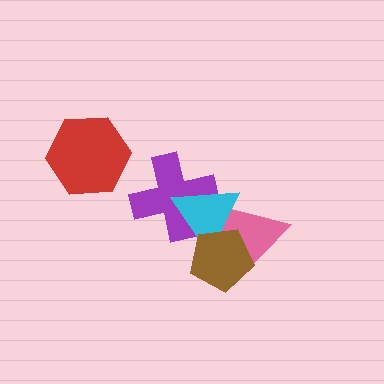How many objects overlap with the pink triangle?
3 objects overlap with the pink triangle.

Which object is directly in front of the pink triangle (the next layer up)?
The cyan triangle is directly in front of the pink triangle.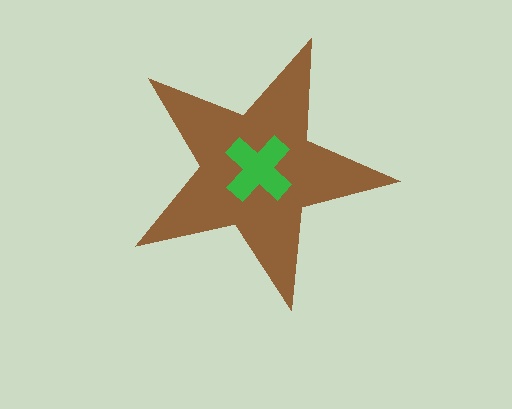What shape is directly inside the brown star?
The green cross.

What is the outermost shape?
The brown star.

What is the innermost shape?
The green cross.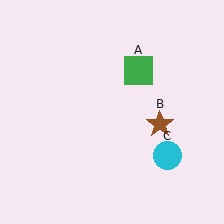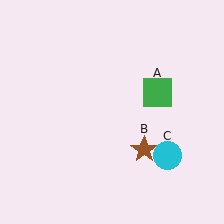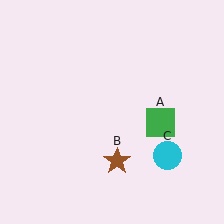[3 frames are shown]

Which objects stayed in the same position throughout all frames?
Cyan circle (object C) remained stationary.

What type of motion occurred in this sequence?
The green square (object A), brown star (object B) rotated clockwise around the center of the scene.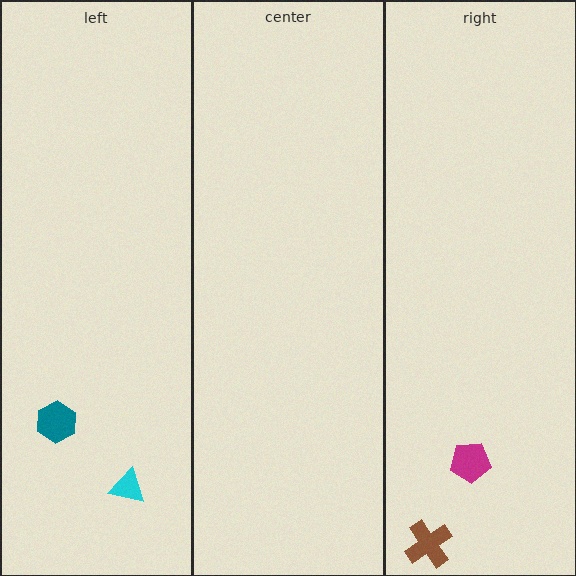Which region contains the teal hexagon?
The left region.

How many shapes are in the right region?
2.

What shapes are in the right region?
The brown cross, the magenta pentagon.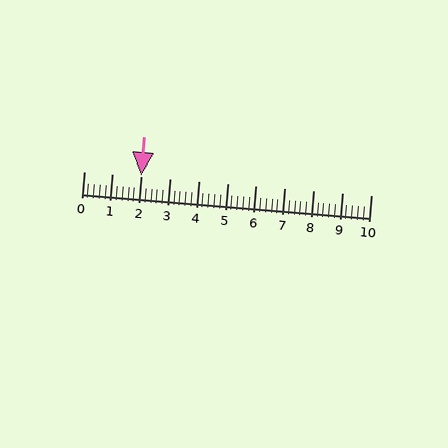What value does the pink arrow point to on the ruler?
The pink arrow points to approximately 2.0.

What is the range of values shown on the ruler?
The ruler shows values from 0 to 10.